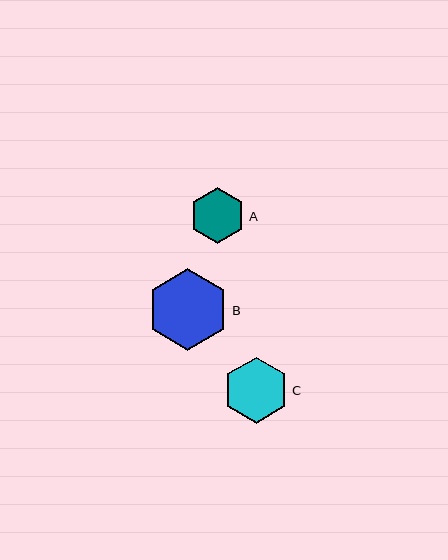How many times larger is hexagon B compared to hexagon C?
Hexagon B is approximately 1.2 times the size of hexagon C.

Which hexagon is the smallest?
Hexagon A is the smallest with a size of approximately 56 pixels.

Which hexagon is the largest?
Hexagon B is the largest with a size of approximately 82 pixels.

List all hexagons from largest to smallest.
From largest to smallest: B, C, A.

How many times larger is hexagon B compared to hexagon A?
Hexagon B is approximately 1.5 times the size of hexagon A.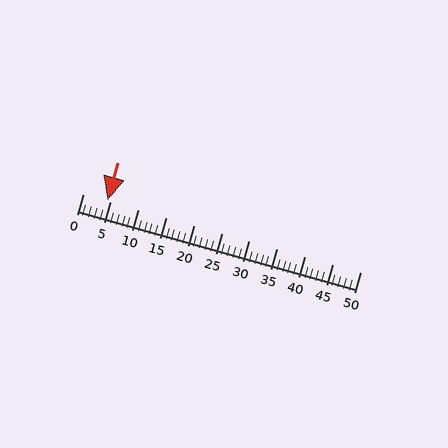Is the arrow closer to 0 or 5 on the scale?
The arrow is closer to 5.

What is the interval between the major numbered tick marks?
The major tick marks are spaced 5 units apart.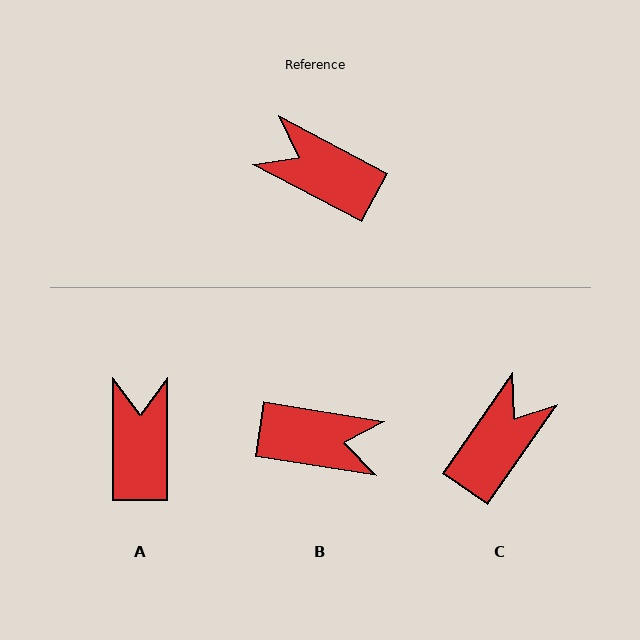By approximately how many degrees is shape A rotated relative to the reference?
Approximately 62 degrees clockwise.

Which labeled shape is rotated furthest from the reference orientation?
B, about 161 degrees away.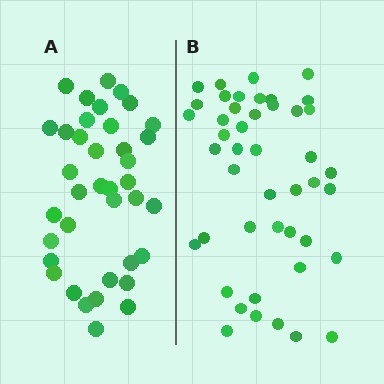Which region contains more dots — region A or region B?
Region B (the right region) has more dots.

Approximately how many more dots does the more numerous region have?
Region B has roughly 8 or so more dots than region A.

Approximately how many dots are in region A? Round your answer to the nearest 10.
About 40 dots. (The exact count is 38, which rounds to 40.)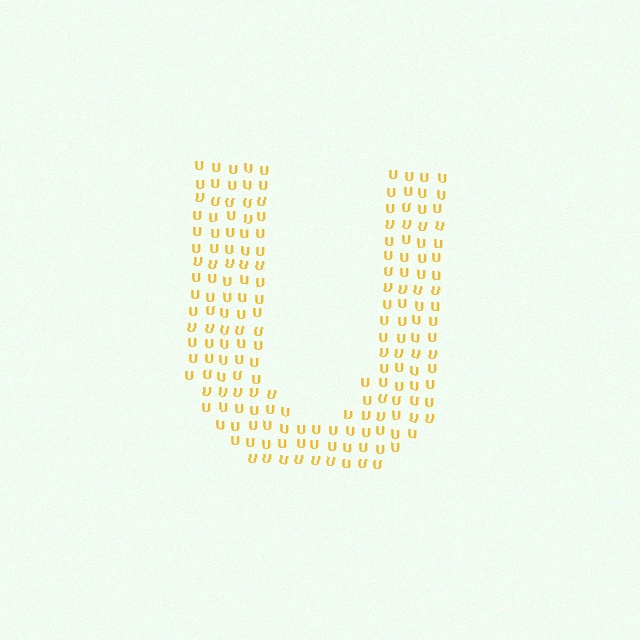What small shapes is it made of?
It is made of small letter U's.